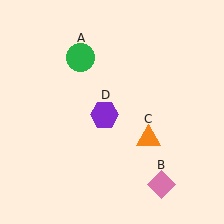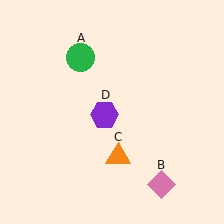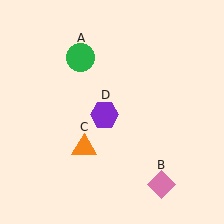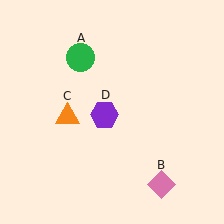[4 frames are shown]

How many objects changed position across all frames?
1 object changed position: orange triangle (object C).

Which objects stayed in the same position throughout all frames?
Green circle (object A) and pink diamond (object B) and purple hexagon (object D) remained stationary.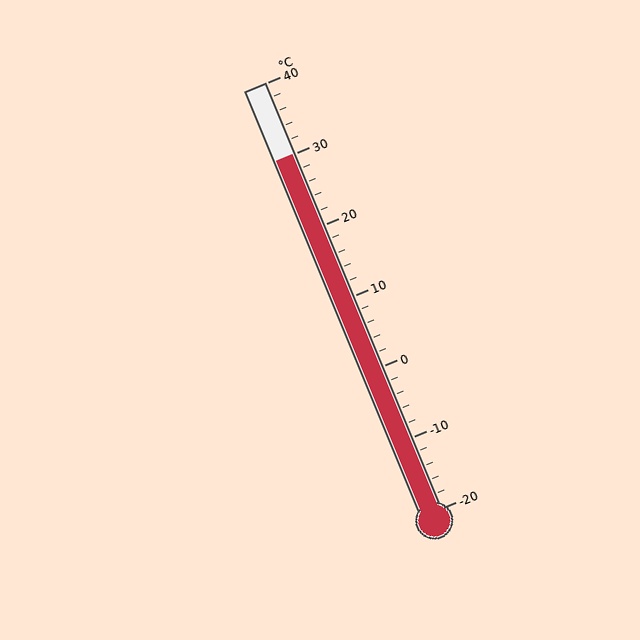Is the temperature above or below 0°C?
The temperature is above 0°C.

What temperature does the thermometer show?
The thermometer shows approximately 30°C.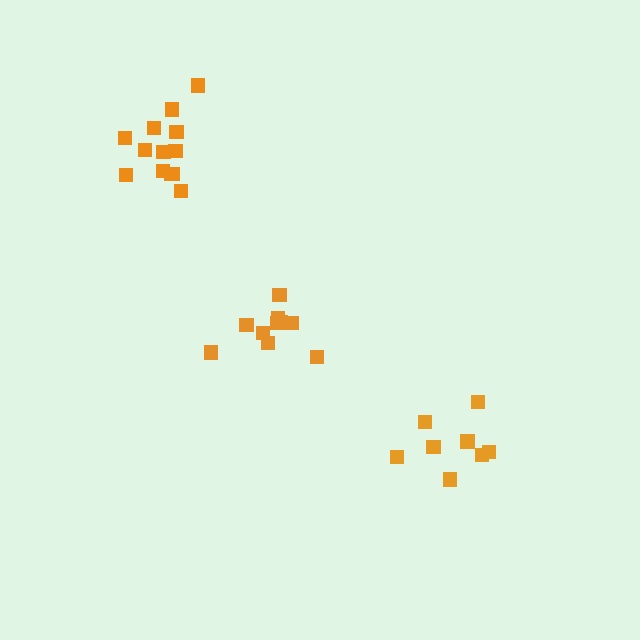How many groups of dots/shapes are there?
There are 3 groups.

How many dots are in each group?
Group 1: 13 dots, Group 2: 8 dots, Group 3: 10 dots (31 total).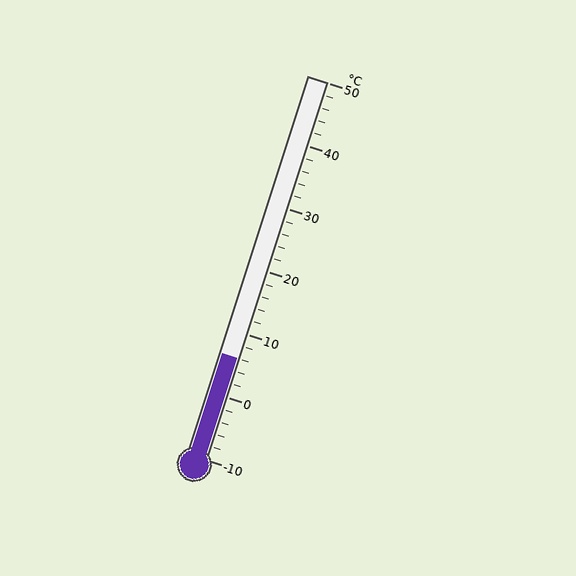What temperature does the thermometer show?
The thermometer shows approximately 6°C.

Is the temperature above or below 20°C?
The temperature is below 20°C.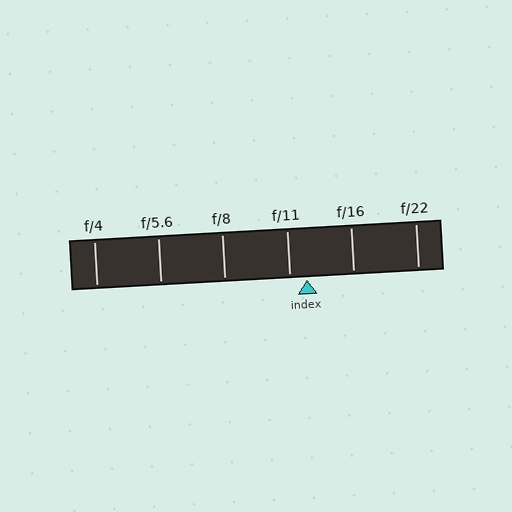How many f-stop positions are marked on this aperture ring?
There are 6 f-stop positions marked.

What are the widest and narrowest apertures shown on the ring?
The widest aperture shown is f/4 and the narrowest is f/22.